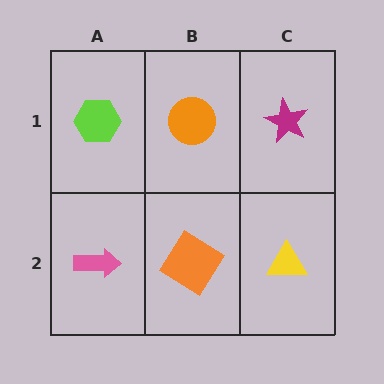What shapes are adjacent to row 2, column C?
A magenta star (row 1, column C), an orange diamond (row 2, column B).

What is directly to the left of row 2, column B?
A pink arrow.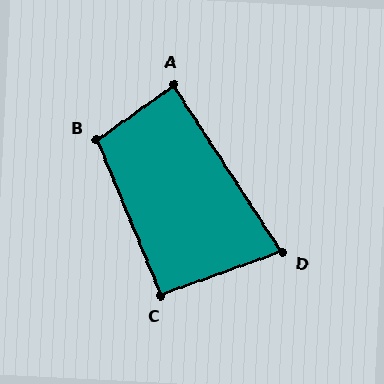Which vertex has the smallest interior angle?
D, at approximately 77 degrees.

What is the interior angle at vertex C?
Approximately 92 degrees (approximately right).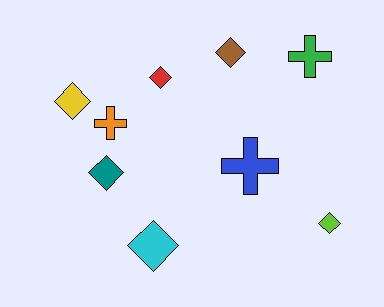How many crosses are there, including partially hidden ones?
There are 3 crosses.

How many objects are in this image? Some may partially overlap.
There are 9 objects.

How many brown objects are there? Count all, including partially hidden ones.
There is 1 brown object.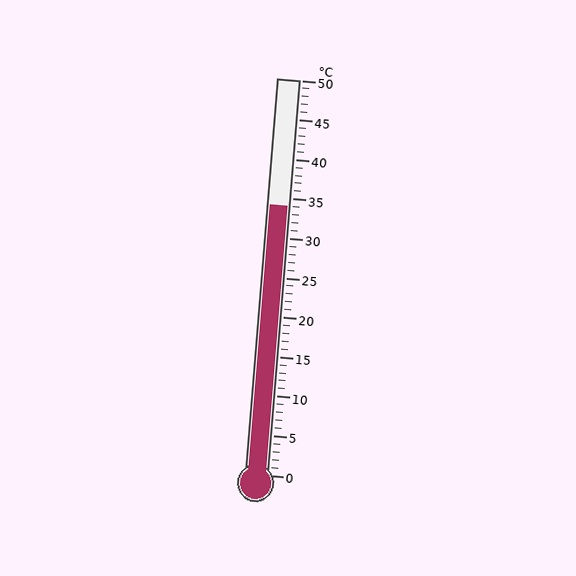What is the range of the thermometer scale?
The thermometer scale ranges from 0°C to 50°C.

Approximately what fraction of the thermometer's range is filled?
The thermometer is filled to approximately 70% of its range.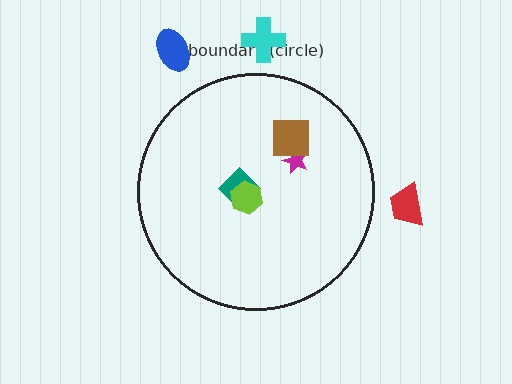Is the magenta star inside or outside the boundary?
Inside.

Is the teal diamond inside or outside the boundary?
Inside.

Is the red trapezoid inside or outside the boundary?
Outside.